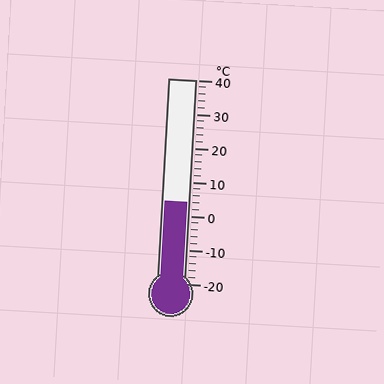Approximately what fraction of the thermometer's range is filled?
The thermometer is filled to approximately 40% of its range.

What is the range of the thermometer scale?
The thermometer scale ranges from -20°C to 40°C.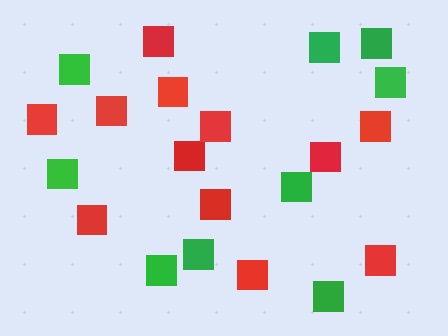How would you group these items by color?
There are 2 groups: one group of red squares (12) and one group of green squares (9).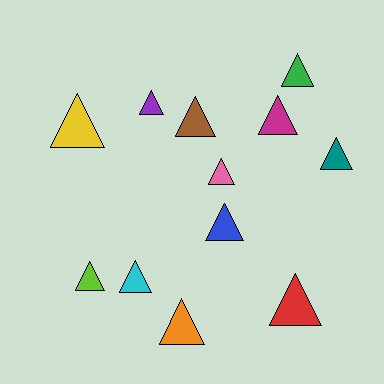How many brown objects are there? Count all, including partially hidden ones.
There is 1 brown object.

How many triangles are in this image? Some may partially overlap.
There are 12 triangles.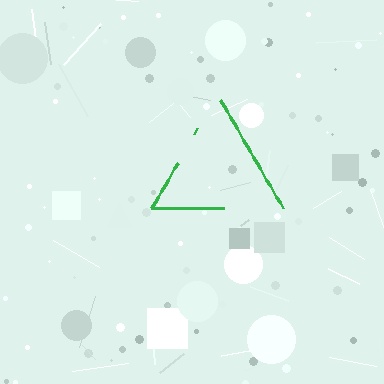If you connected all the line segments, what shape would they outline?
They would outline a triangle.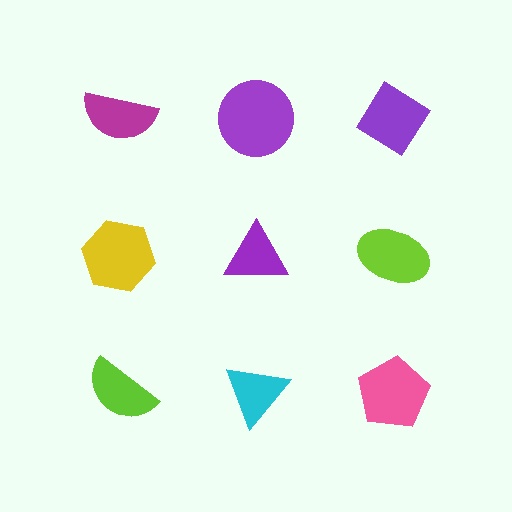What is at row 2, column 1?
A yellow hexagon.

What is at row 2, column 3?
A lime ellipse.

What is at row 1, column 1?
A magenta semicircle.